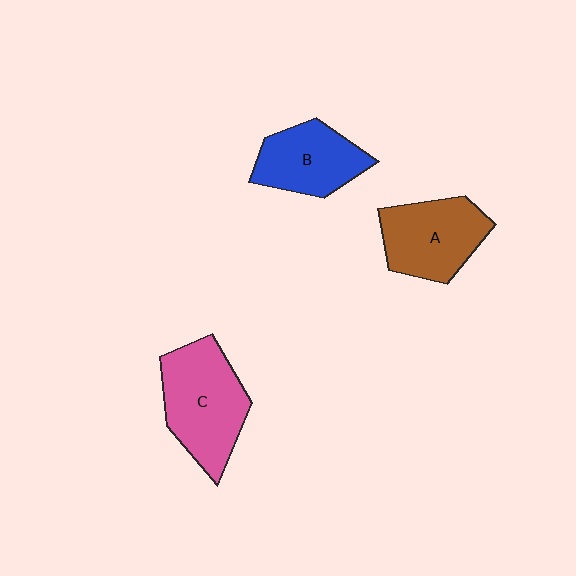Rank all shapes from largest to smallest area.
From largest to smallest: C (pink), A (brown), B (blue).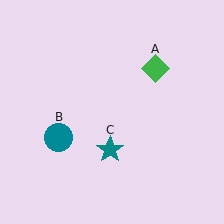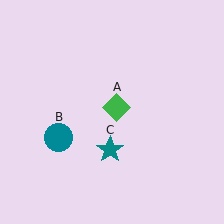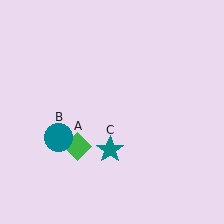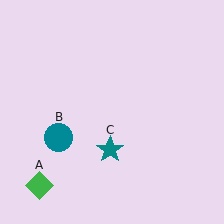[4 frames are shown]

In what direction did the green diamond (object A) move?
The green diamond (object A) moved down and to the left.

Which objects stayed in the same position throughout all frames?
Teal circle (object B) and teal star (object C) remained stationary.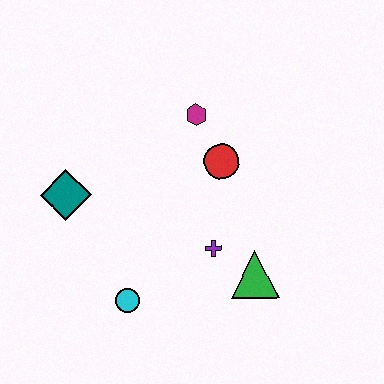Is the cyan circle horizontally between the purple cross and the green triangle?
No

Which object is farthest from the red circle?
The cyan circle is farthest from the red circle.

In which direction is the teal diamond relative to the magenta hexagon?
The teal diamond is to the left of the magenta hexagon.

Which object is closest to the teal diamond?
The cyan circle is closest to the teal diamond.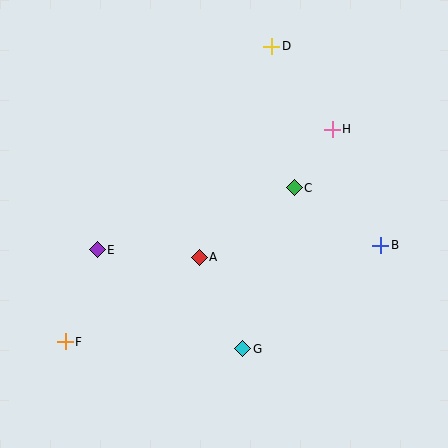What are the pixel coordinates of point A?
Point A is at (199, 257).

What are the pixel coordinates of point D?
Point D is at (272, 46).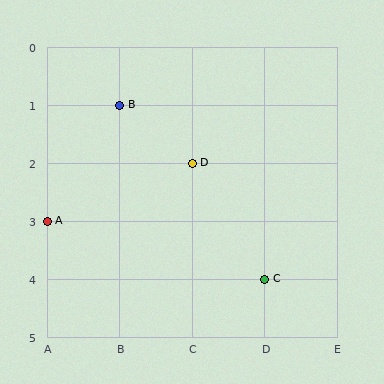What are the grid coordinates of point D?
Point D is at grid coordinates (C, 2).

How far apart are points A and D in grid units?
Points A and D are 2 columns and 1 row apart (about 2.2 grid units diagonally).